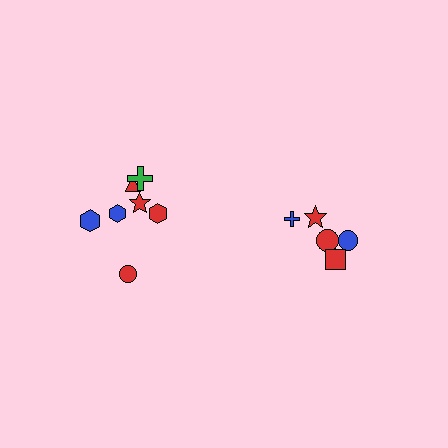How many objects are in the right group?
There are 5 objects.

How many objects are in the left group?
There are 7 objects.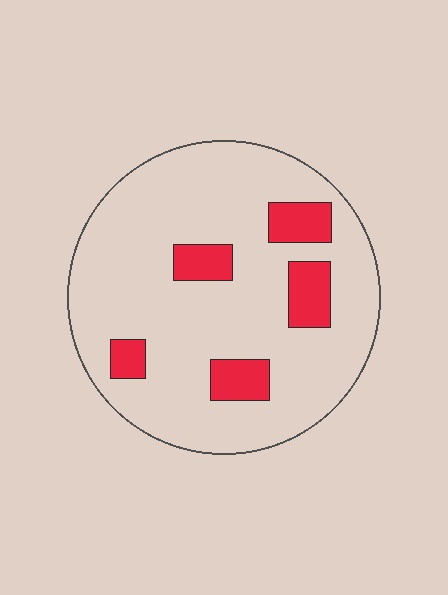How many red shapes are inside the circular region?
5.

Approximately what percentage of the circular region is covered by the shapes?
Approximately 15%.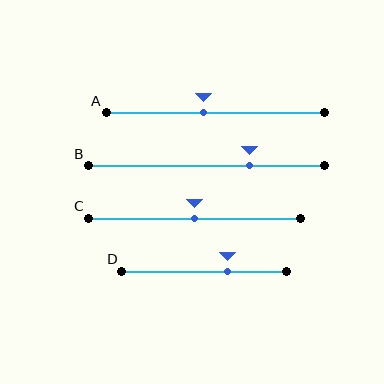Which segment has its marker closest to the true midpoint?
Segment C has its marker closest to the true midpoint.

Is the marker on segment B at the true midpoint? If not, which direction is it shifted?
No, the marker on segment B is shifted to the right by about 18% of the segment length.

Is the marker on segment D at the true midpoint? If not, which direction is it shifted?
No, the marker on segment D is shifted to the right by about 14% of the segment length.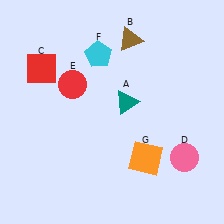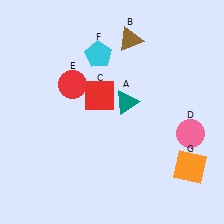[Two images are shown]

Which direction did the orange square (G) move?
The orange square (G) moved right.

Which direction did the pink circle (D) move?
The pink circle (D) moved up.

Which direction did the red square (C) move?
The red square (C) moved right.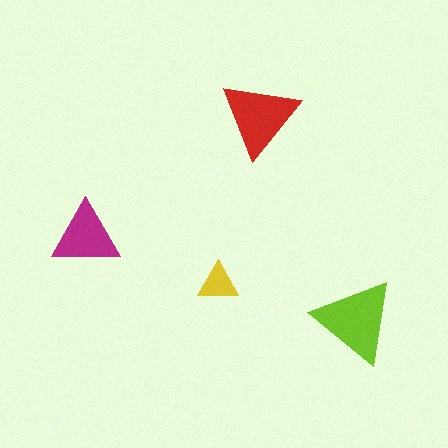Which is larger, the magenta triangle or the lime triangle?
The lime one.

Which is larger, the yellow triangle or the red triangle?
The red one.